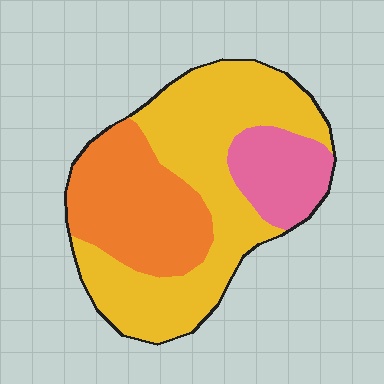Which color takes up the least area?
Pink, at roughly 15%.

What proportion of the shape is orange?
Orange takes up about one third (1/3) of the shape.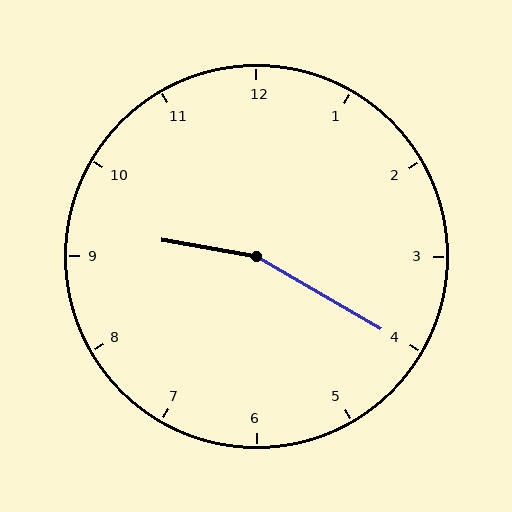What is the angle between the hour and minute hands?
Approximately 160 degrees.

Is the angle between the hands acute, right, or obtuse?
It is obtuse.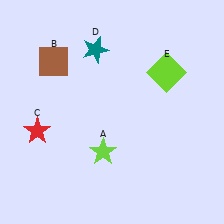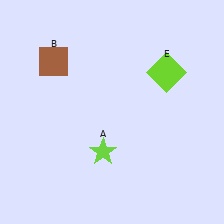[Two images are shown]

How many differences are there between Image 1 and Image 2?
There are 2 differences between the two images.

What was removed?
The teal star (D), the red star (C) were removed in Image 2.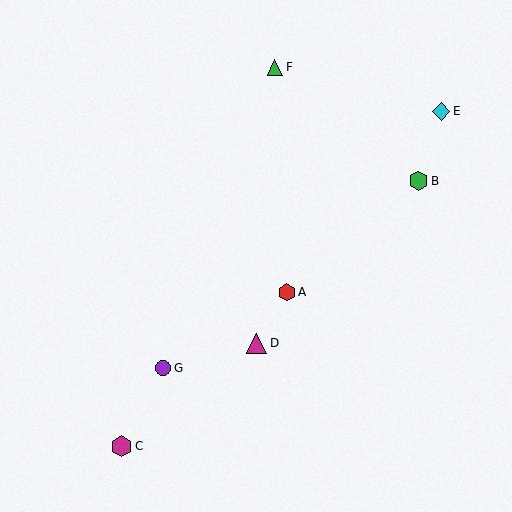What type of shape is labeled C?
Shape C is a magenta hexagon.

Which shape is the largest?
The magenta hexagon (labeled C) is the largest.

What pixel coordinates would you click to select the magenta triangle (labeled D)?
Click at (257, 343) to select the magenta triangle D.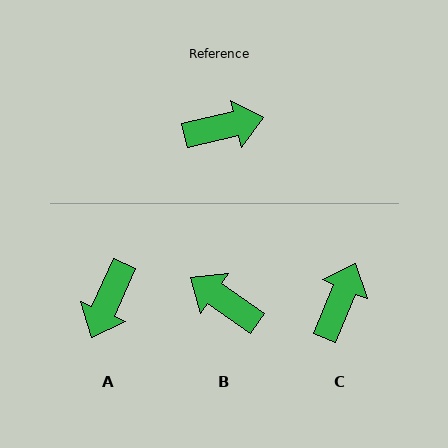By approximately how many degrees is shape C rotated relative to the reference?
Approximately 54 degrees counter-clockwise.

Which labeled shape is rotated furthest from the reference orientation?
B, about 132 degrees away.